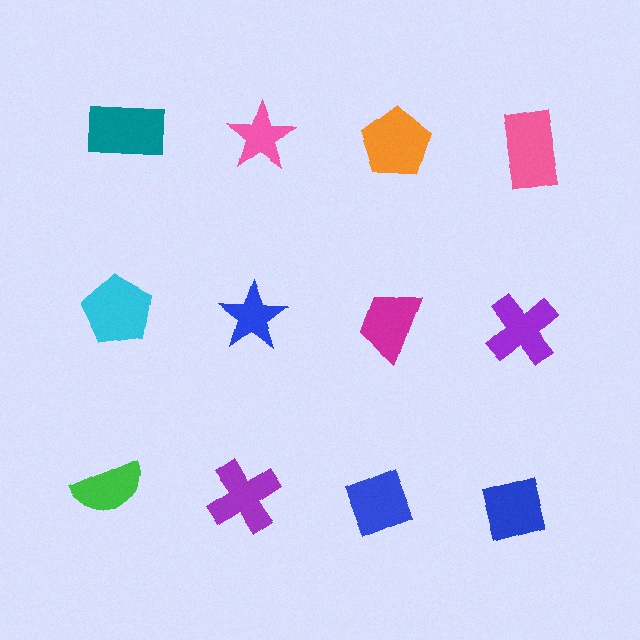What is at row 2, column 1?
A cyan pentagon.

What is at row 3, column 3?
A blue diamond.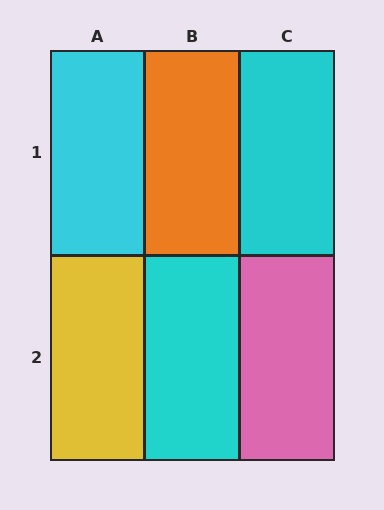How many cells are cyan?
3 cells are cyan.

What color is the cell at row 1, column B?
Orange.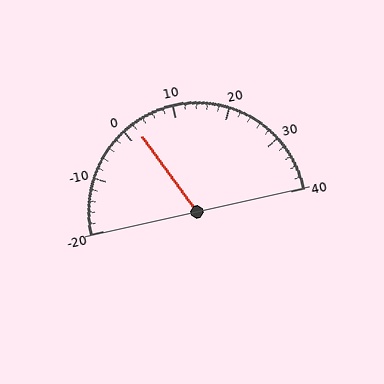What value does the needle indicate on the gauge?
The needle indicates approximately 2.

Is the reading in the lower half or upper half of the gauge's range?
The reading is in the lower half of the range (-20 to 40).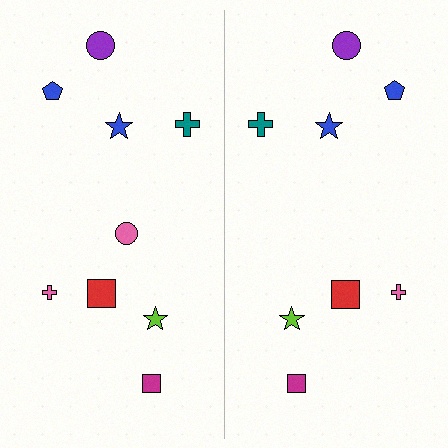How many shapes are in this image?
There are 17 shapes in this image.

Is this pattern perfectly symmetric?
No, the pattern is not perfectly symmetric. A pink circle is missing from the right side.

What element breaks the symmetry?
A pink circle is missing from the right side.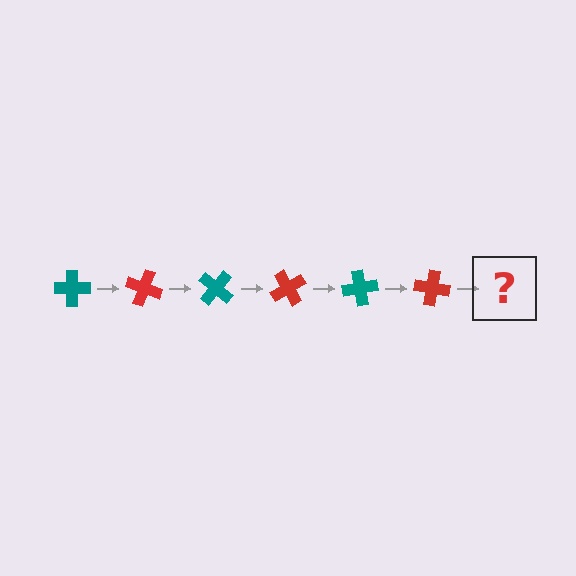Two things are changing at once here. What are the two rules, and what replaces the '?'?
The two rules are that it rotates 20 degrees each step and the color cycles through teal and red. The '?' should be a teal cross, rotated 120 degrees from the start.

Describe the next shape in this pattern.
It should be a teal cross, rotated 120 degrees from the start.